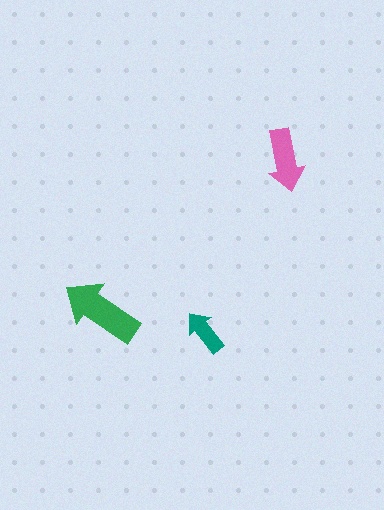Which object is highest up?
The pink arrow is topmost.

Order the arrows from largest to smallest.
the green one, the pink one, the teal one.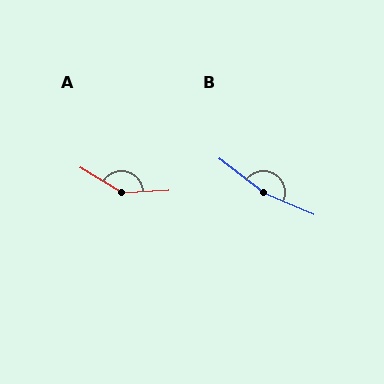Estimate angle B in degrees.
Approximately 166 degrees.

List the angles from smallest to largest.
A (146°), B (166°).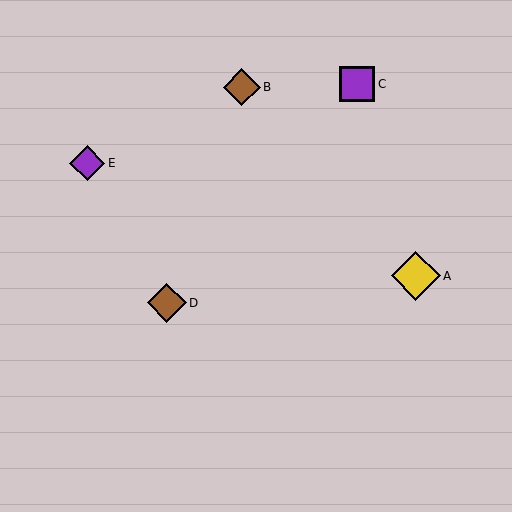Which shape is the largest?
The yellow diamond (labeled A) is the largest.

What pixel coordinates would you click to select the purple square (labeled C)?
Click at (357, 84) to select the purple square C.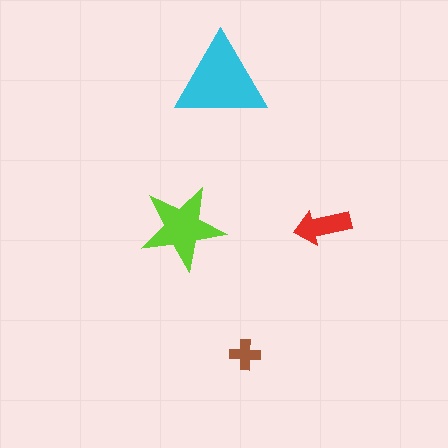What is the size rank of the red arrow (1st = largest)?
3rd.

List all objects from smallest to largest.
The brown cross, the red arrow, the lime star, the cyan triangle.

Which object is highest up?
The cyan triangle is topmost.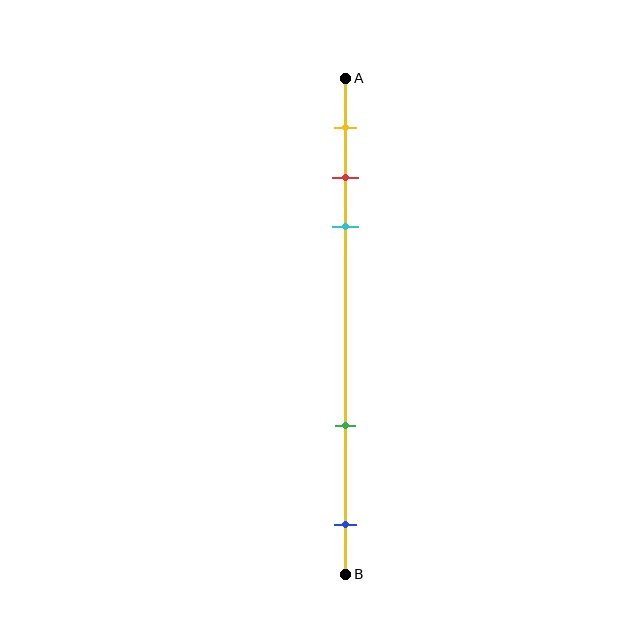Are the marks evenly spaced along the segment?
No, the marks are not evenly spaced.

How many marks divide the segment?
There are 5 marks dividing the segment.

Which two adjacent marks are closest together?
The red and cyan marks are the closest adjacent pair.